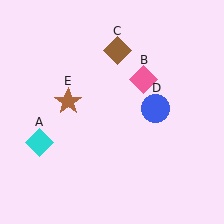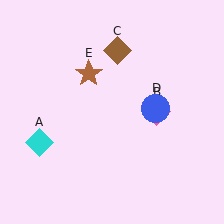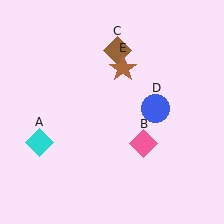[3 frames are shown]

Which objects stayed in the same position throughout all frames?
Cyan diamond (object A) and brown diamond (object C) and blue circle (object D) remained stationary.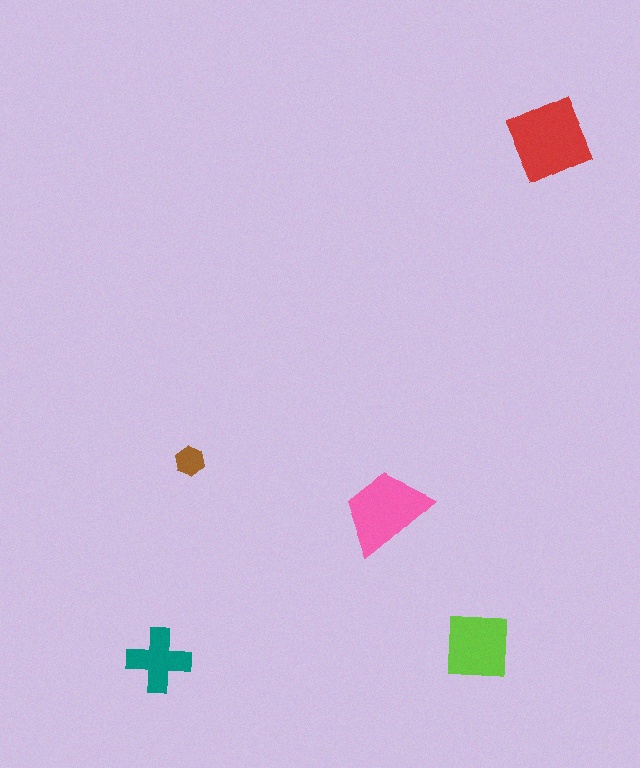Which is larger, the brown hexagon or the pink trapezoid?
The pink trapezoid.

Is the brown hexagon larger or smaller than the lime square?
Smaller.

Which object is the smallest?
The brown hexagon.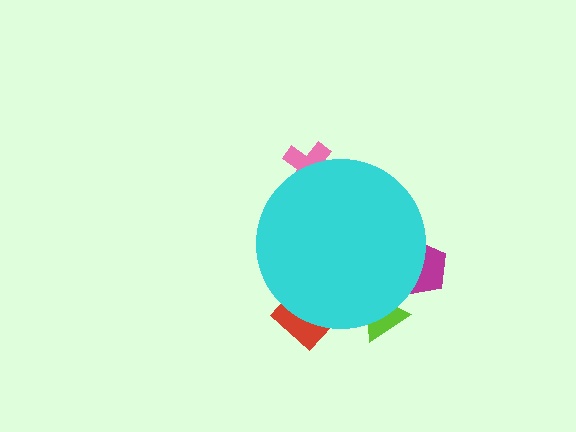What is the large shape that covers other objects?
A cyan circle.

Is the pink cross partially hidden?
Yes, the pink cross is partially hidden behind the cyan circle.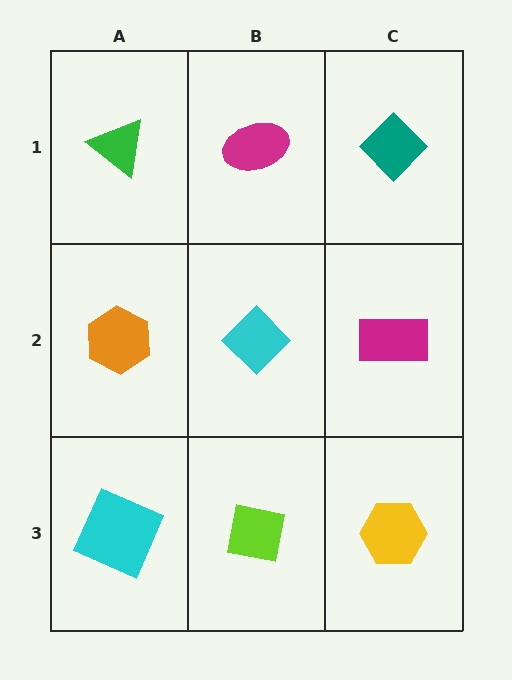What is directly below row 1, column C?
A magenta rectangle.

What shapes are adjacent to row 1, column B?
A cyan diamond (row 2, column B), a green triangle (row 1, column A), a teal diamond (row 1, column C).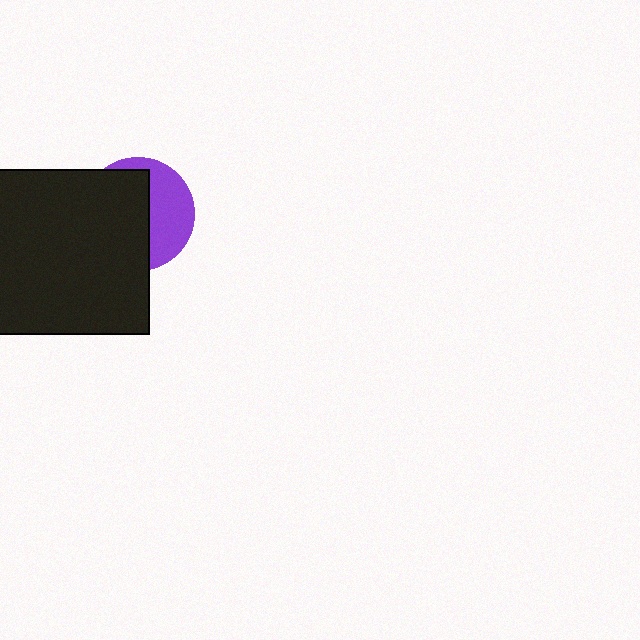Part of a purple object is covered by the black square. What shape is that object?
It is a circle.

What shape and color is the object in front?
The object in front is a black square.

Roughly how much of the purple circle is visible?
A small part of it is visible (roughly 42%).